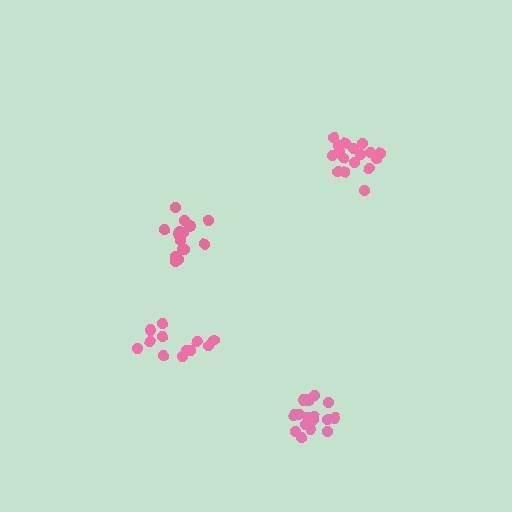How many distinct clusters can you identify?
There are 4 distinct clusters.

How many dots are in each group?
Group 1: 12 dots, Group 2: 17 dots, Group 3: 17 dots, Group 4: 15 dots (61 total).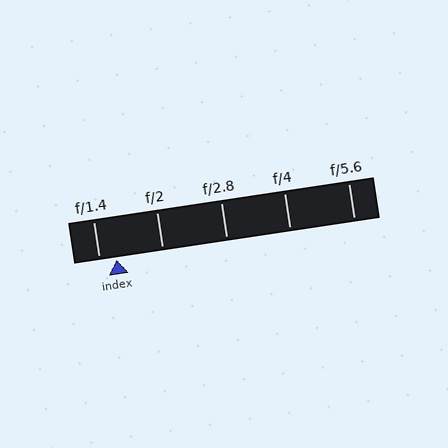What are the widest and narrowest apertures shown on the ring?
The widest aperture shown is f/1.4 and the narrowest is f/5.6.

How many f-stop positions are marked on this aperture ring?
There are 5 f-stop positions marked.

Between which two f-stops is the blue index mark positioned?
The index mark is between f/1.4 and f/2.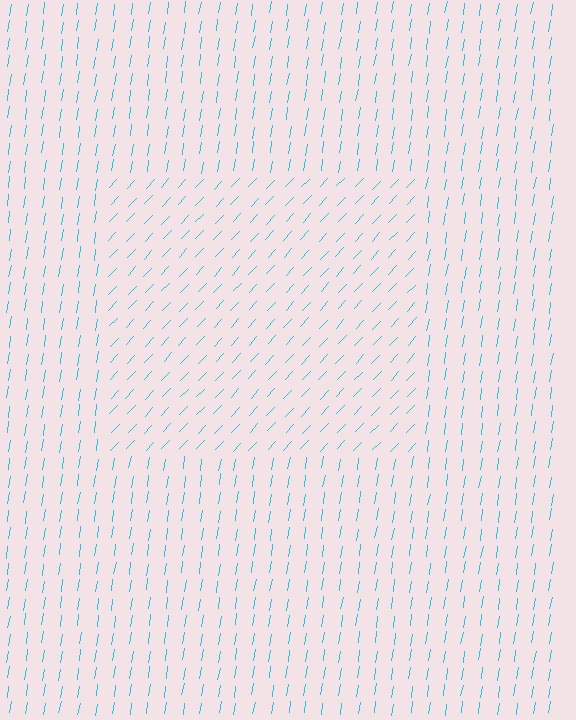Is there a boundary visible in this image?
Yes, there is a texture boundary formed by a change in line orientation.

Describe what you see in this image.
The image is filled with small cyan line segments. A rectangle region in the image has lines oriented differently from the surrounding lines, creating a visible texture boundary.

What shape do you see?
I see a rectangle.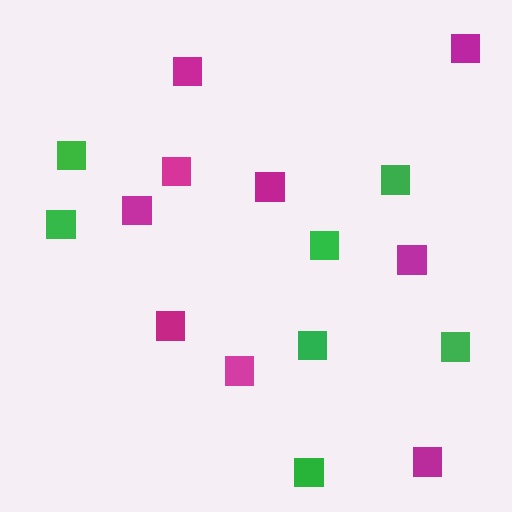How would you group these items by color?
There are 2 groups: one group of green squares (7) and one group of magenta squares (9).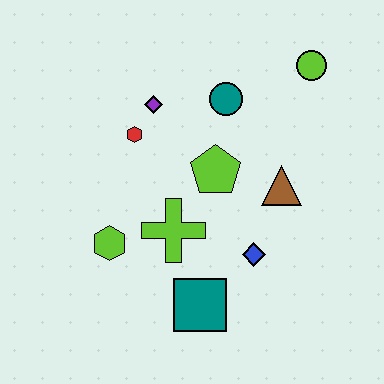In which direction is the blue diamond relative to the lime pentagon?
The blue diamond is below the lime pentagon.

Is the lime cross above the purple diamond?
No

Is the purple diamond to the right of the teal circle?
No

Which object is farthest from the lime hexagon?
The lime circle is farthest from the lime hexagon.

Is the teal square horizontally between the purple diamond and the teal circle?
Yes